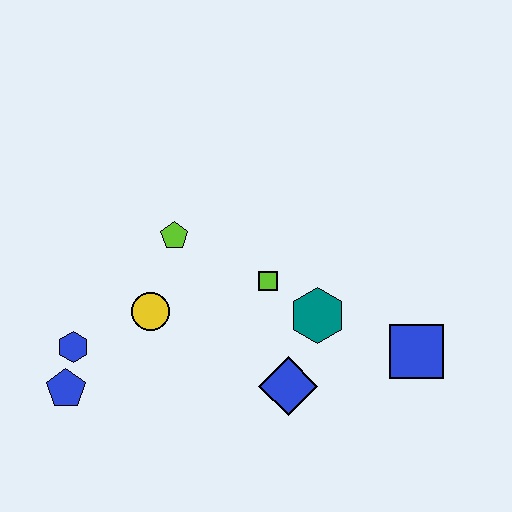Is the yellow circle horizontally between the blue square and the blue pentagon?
Yes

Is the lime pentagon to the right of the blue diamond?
No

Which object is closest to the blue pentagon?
The blue hexagon is closest to the blue pentagon.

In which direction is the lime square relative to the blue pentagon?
The lime square is to the right of the blue pentagon.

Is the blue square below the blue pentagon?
No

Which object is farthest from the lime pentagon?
The blue square is farthest from the lime pentagon.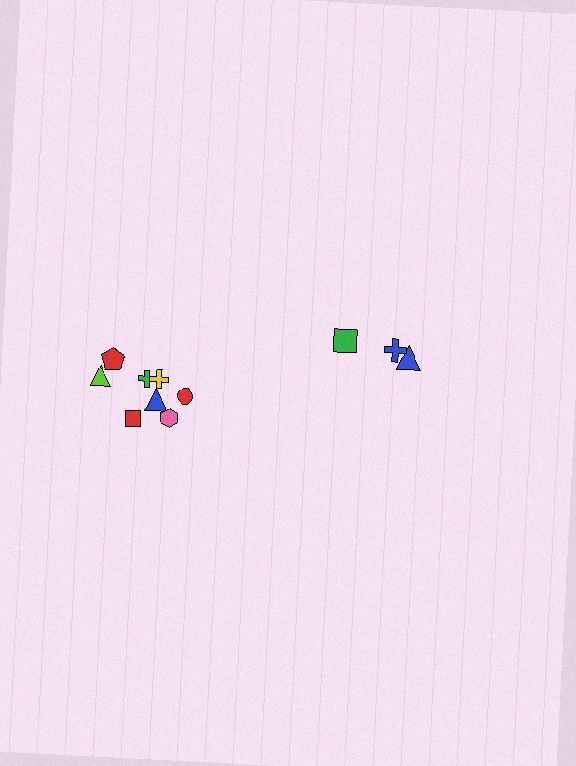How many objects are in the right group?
There are 3 objects.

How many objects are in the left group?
There are 8 objects.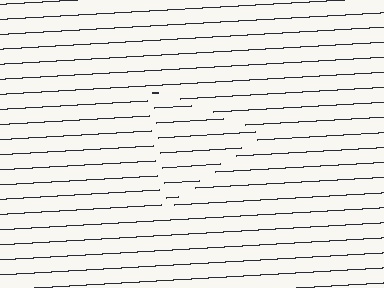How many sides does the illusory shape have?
3 sides — the line-ends trace a triangle.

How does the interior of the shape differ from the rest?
The interior of the shape contains the same grating, shifted by half a period — the contour is defined by the phase discontinuity where line-ends from the inner and outer gratings abut.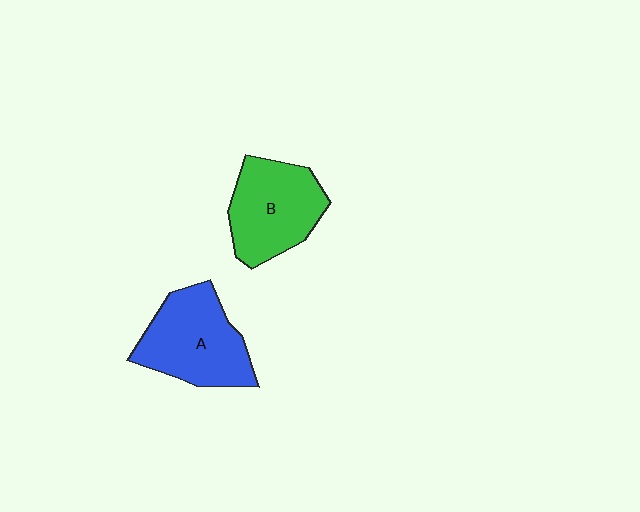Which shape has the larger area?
Shape A (blue).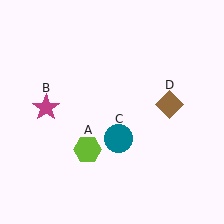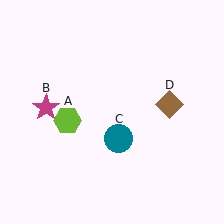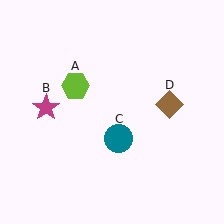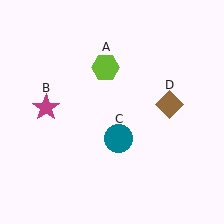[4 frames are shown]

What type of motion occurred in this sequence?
The lime hexagon (object A) rotated clockwise around the center of the scene.